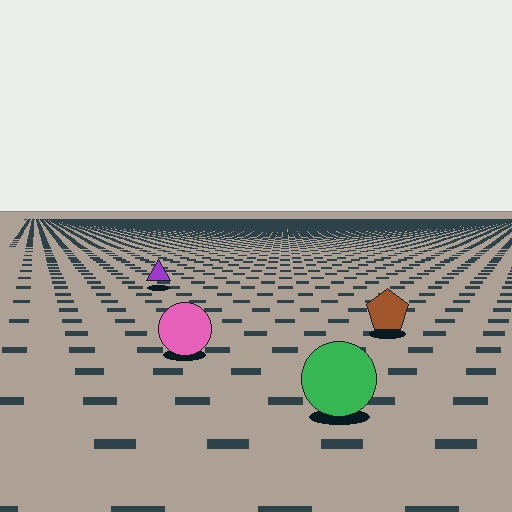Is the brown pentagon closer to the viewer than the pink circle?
No. The pink circle is closer — you can tell from the texture gradient: the ground texture is coarser near it.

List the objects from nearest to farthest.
From nearest to farthest: the green circle, the pink circle, the brown pentagon, the purple triangle.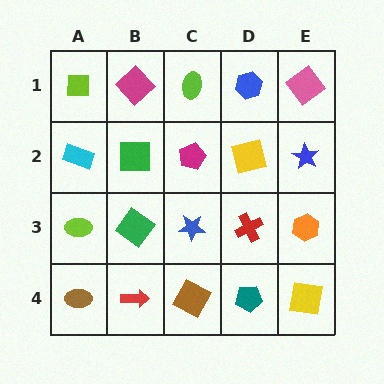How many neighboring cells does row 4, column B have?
3.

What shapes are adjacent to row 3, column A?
A cyan rectangle (row 2, column A), a brown ellipse (row 4, column A), a green diamond (row 3, column B).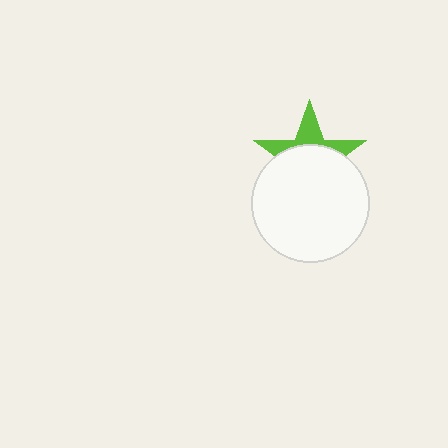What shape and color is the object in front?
The object in front is a white circle.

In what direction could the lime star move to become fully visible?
The lime star could move up. That would shift it out from behind the white circle entirely.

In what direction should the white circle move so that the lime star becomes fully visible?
The white circle should move down. That is the shortest direction to clear the overlap and leave the lime star fully visible.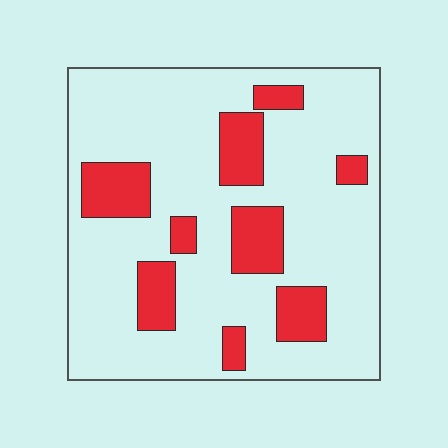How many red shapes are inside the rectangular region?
9.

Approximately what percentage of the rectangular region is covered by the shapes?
Approximately 20%.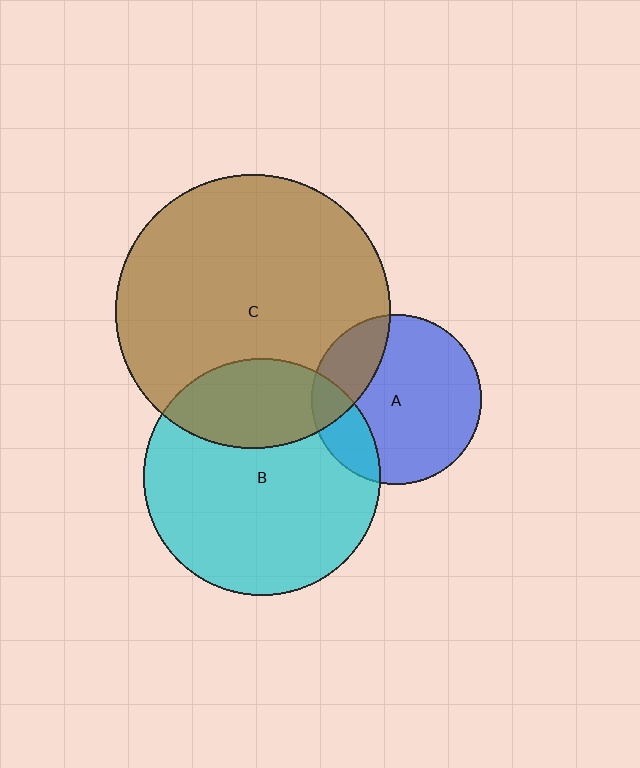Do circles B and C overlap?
Yes.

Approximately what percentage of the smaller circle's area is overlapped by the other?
Approximately 25%.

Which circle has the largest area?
Circle C (brown).